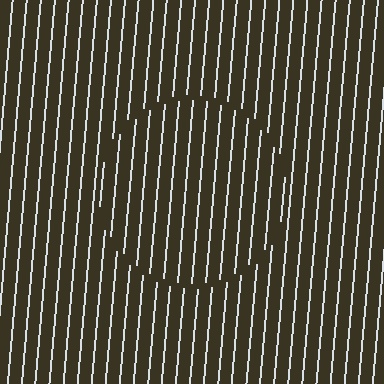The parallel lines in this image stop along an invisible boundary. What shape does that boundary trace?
An illusory circle. The interior of the shape contains the same grating, shifted by half a period — the contour is defined by the phase discontinuity where line-ends from the inner and outer gratings abut.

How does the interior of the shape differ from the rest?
The interior of the shape contains the same grating, shifted by half a period — the contour is defined by the phase discontinuity where line-ends from the inner and outer gratings abut.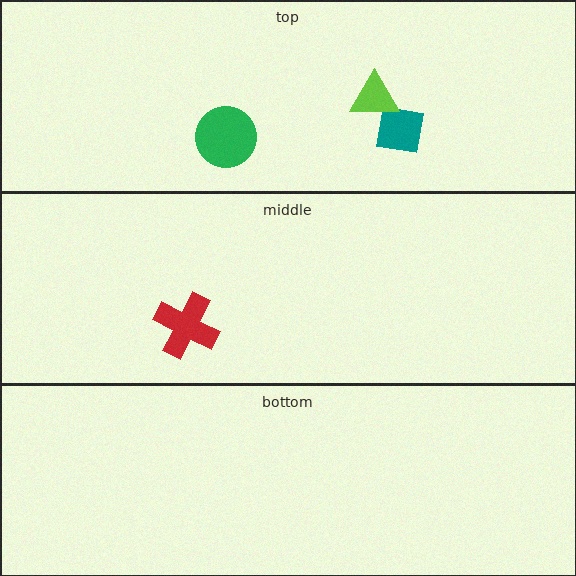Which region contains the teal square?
The top region.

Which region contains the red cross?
The middle region.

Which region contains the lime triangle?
The top region.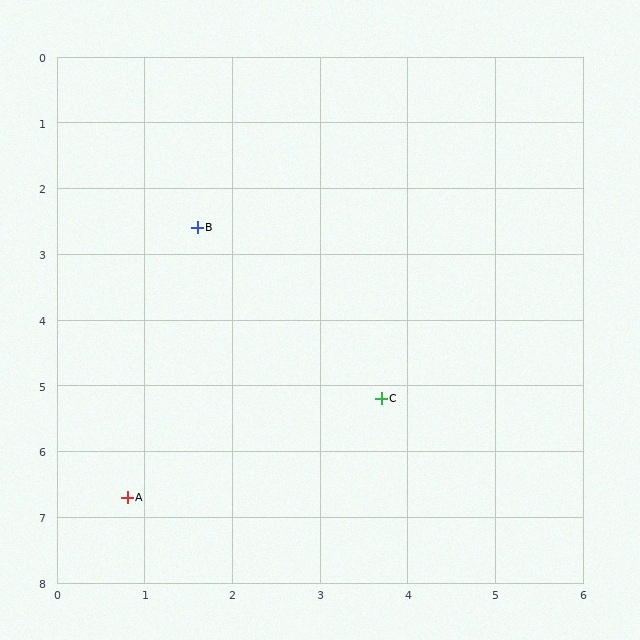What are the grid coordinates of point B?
Point B is at approximately (1.6, 2.6).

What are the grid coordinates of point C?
Point C is at approximately (3.7, 5.2).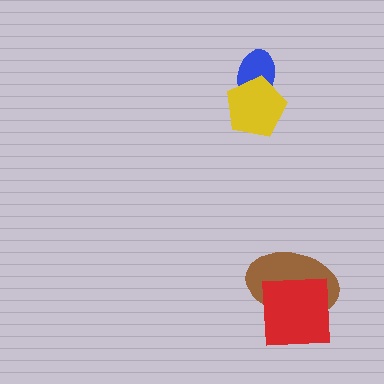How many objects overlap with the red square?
1 object overlaps with the red square.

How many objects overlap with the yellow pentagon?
1 object overlaps with the yellow pentagon.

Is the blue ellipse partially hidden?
Yes, it is partially covered by another shape.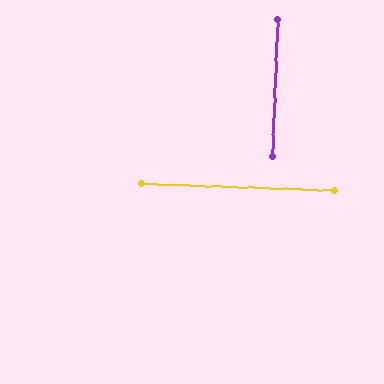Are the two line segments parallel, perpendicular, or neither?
Perpendicular — they meet at approximately 90°.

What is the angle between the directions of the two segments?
Approximately 90 degrees.